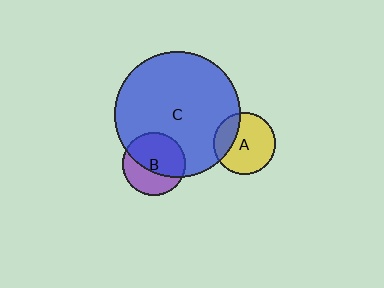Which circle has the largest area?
Circle C (blue).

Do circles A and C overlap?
Yes.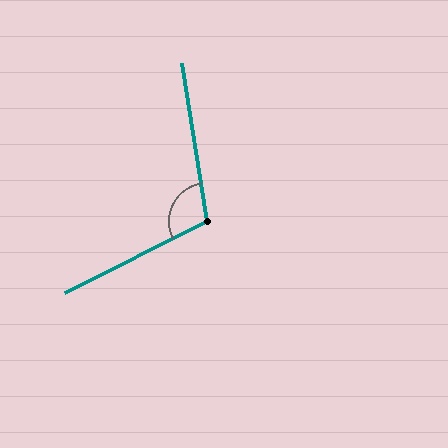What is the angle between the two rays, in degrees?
Approximately 108 degrees.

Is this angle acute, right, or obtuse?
It is obtuse.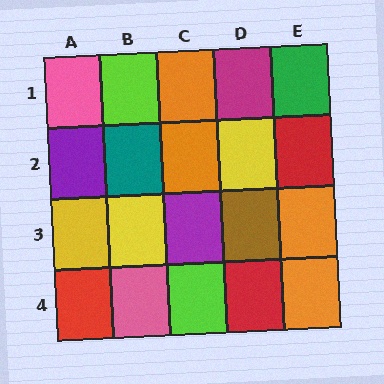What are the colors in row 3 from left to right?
Yellow, yellow, purple, brown, orange.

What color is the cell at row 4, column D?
Red.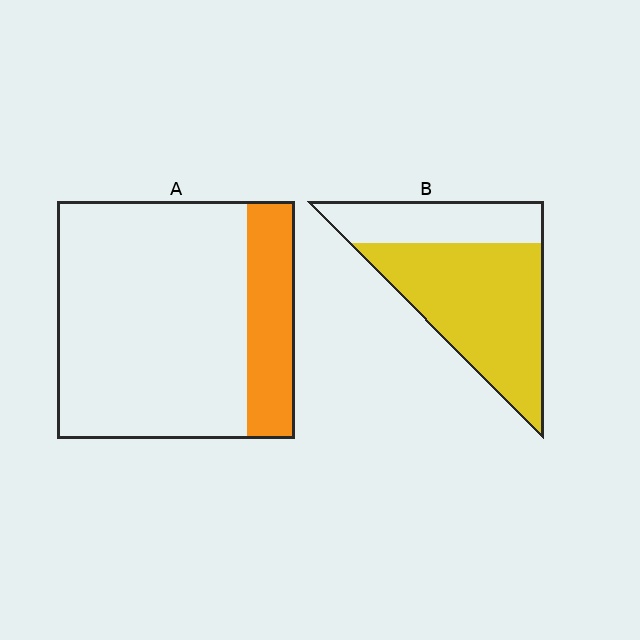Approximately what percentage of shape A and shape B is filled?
A is approximately 20% and B is approximately 70%.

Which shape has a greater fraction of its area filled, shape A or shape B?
Shape B.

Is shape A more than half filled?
No.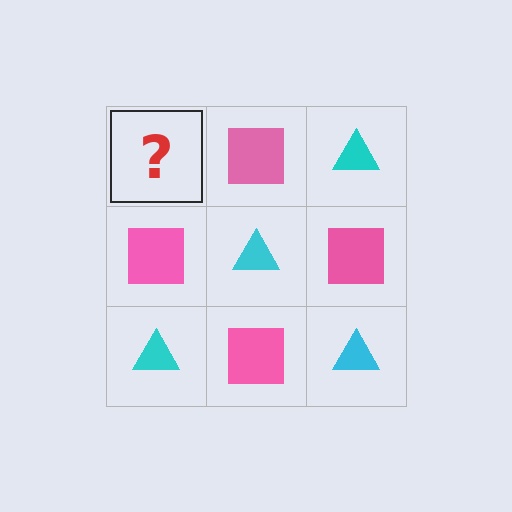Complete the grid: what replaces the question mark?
The question mark should be replaced with a cyan triangle.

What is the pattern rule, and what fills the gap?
The rule is that it alternates cyan triangle and pink square in a checkerboard pattern. The gap should be filled with a cyan triangle.